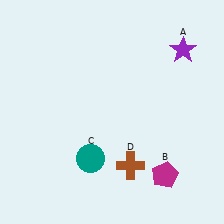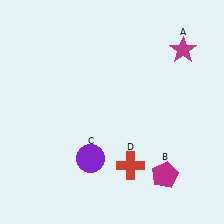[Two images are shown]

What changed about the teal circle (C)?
In Image 1, C is teal. In Image 2, it changed to purple.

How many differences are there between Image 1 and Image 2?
There are 3 differences between the two images.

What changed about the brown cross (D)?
In Image 1, D is brown. In Image 2, it changed to red.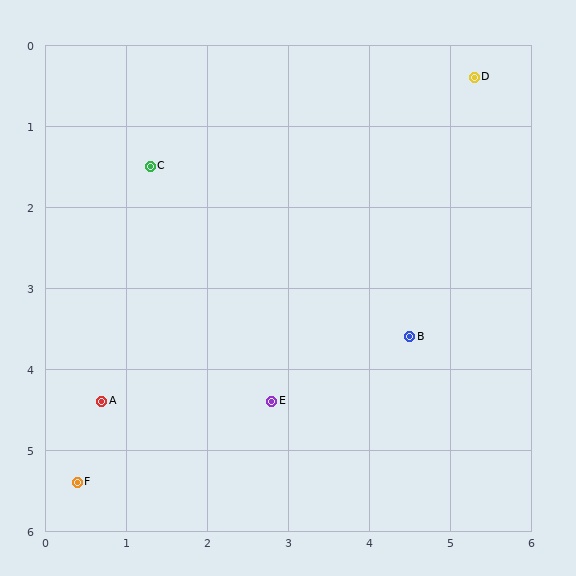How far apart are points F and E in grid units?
Points F and E are about 2.6 grid units apart.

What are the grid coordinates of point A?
Point A is at approximately (0.7, 4.4).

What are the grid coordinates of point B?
Point B is at approximately (4.5, 3.6).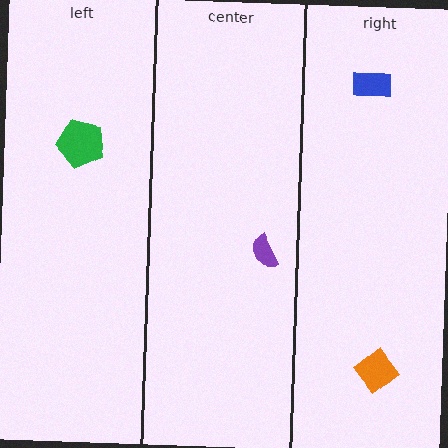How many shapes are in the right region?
2.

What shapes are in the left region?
The green pentagon.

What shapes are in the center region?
The purple semicircle.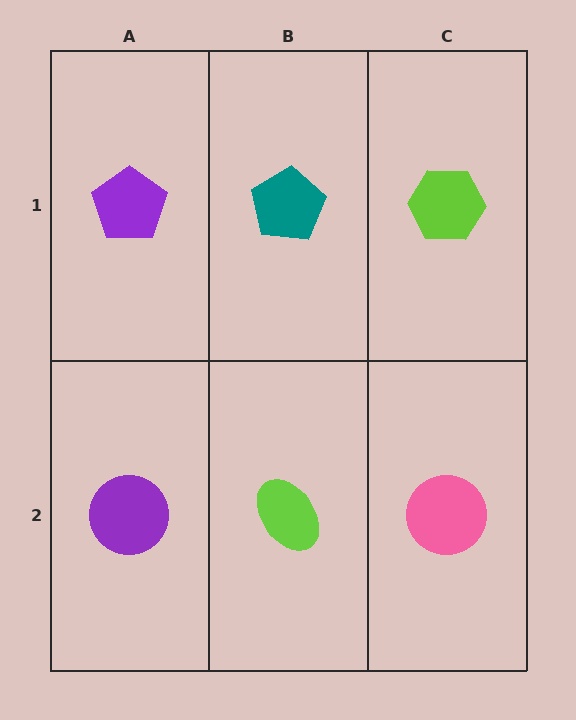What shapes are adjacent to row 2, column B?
A teal pentagon (row 1, column B), a purple circle (row 2, column A), a pink circle (row 2, column C).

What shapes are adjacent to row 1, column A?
A purple circle (row 2, column A), a teal pentagon (row 1, column B).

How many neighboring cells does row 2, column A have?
2.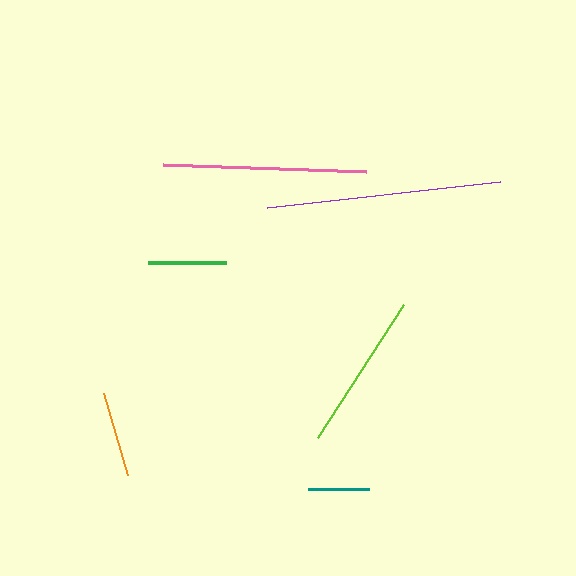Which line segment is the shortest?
The teal line is the shortest at approximately 61 pixels.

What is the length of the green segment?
The green segment is approximately 77 pixels long.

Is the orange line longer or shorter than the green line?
The orange line is longer than the green line.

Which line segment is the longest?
The purple line is the longest at approximately 235 pixels.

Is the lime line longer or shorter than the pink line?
The pink line is longer than the lime line.